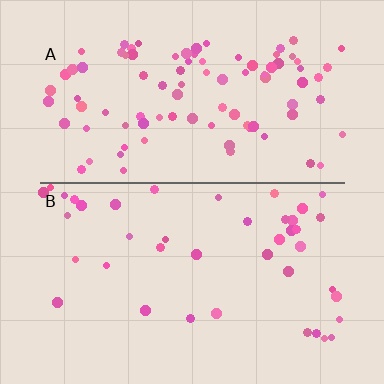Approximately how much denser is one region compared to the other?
Approximately 2.2× — region A over region B.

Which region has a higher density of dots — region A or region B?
A (the top).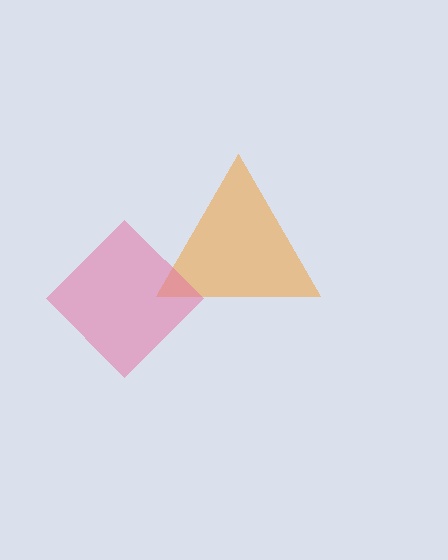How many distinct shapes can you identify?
There are 2 distinct shapes: an orange triangle, a pink diamond.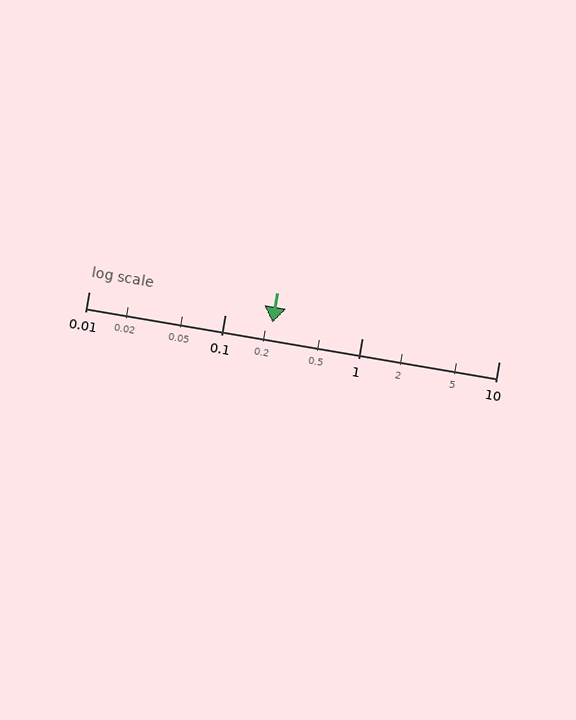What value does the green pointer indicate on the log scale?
The pointer indicates approximately 0.22.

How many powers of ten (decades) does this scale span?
The scale spans 3 decades, from 0.01 to 10.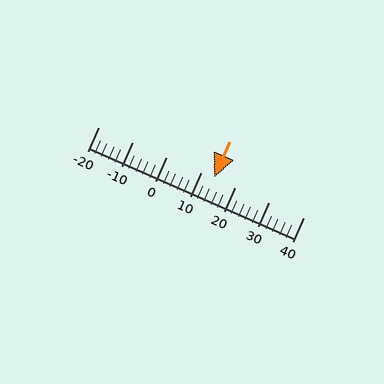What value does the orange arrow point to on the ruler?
The orange arrow points to approximately 14.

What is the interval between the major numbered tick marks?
The major tick marks are spaced 10 units apart.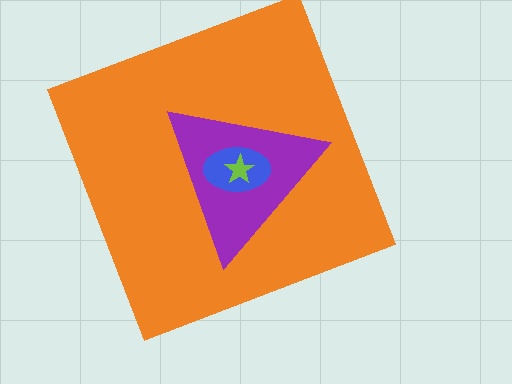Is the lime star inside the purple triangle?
Yes.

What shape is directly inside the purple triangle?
The blue ellipse.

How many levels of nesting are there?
4.